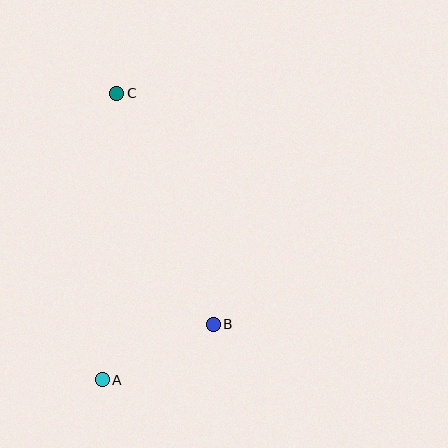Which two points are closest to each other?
Points A and B are closest to each other.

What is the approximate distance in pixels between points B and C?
The distance between B and C is approximately 250 pixels.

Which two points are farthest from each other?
Points A and C are farthest from each other.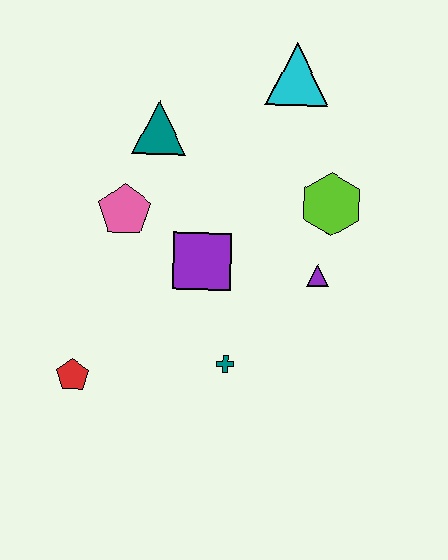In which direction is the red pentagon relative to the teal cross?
The red pentagon is to the left of the teal cross.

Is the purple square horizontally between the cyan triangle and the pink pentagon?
Yes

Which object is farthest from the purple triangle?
The red pentagon is farthest from the purple triangle.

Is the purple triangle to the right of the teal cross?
Yes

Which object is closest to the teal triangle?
The pink pentagon is closest to the teal triangle.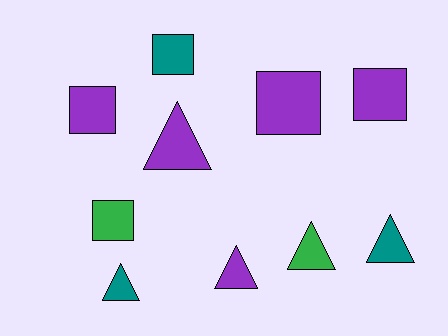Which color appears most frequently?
Purple, with 5 objects.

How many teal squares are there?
There is 1 teal square.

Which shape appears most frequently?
Square, with 5 objects.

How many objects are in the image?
There are 10 objects.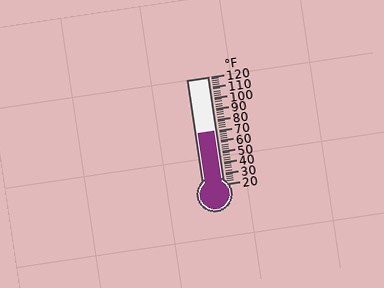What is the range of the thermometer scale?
The thermometer scale ranges from 20°F to 120°F.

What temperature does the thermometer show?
The thermometer shows approximately 70°F.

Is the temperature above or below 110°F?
The temperature is below 110°F.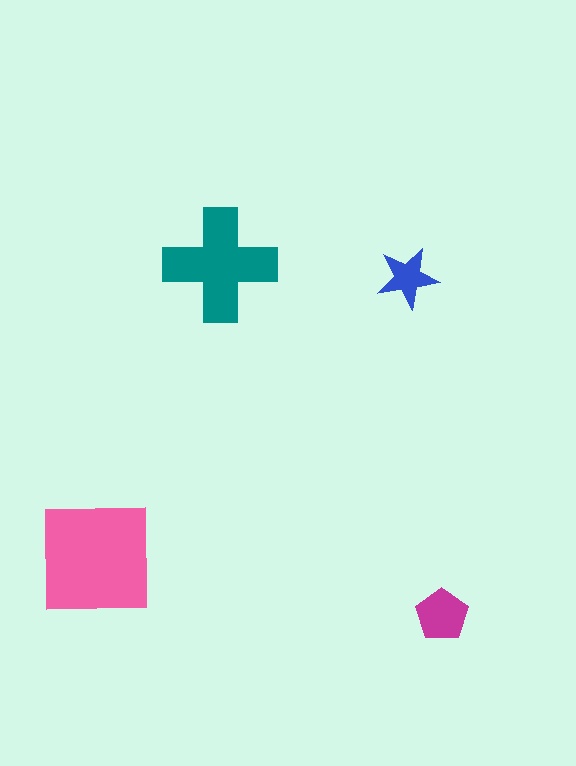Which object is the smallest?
The blue star.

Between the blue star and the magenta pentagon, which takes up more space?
The magenta pentagon.